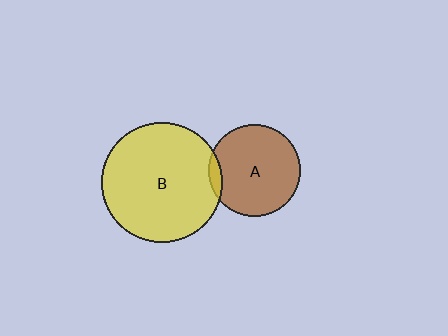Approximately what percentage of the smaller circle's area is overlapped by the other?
Approximately 5%.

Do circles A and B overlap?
Yes.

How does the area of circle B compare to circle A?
Approximately 1.7 times.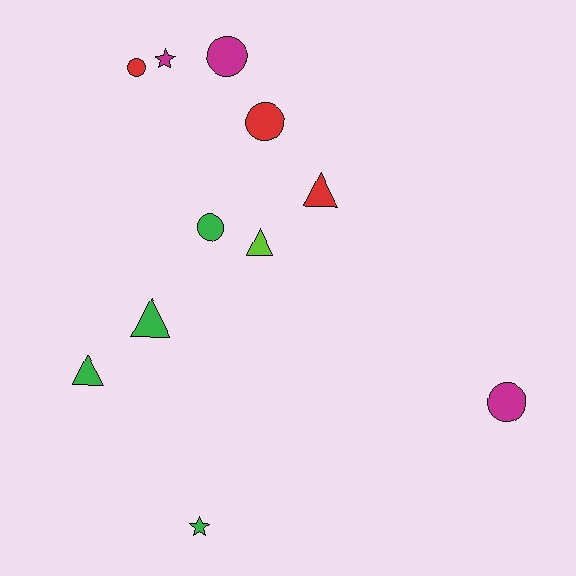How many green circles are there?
There is 1 green circle.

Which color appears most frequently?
Green, with 4 objects.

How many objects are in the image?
There are 11 objects.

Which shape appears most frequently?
Circle, with 5 objects.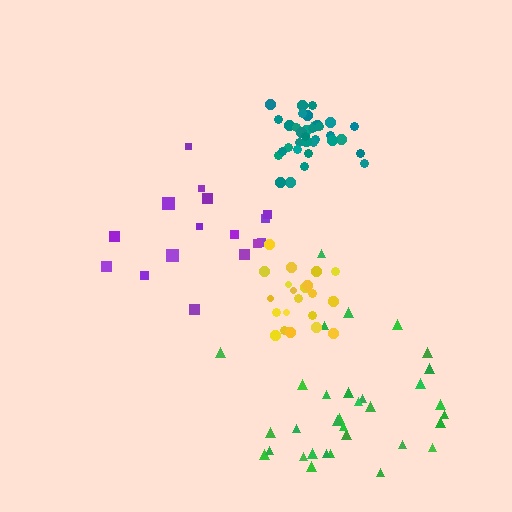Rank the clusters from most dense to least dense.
teal, yellow, purple, green.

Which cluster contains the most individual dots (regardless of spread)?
Teal (35).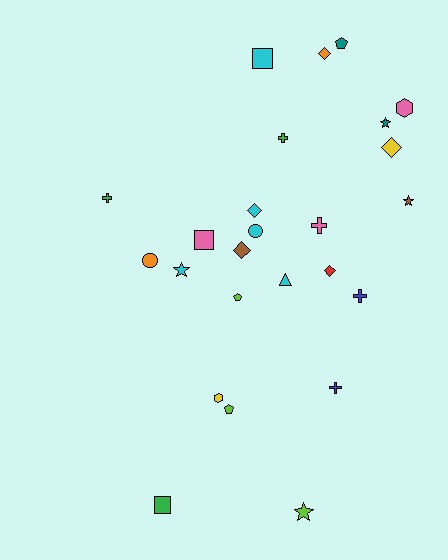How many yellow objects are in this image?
There are 2 yellow objects.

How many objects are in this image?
There are 25 objects.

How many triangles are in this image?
There is 1 triangle.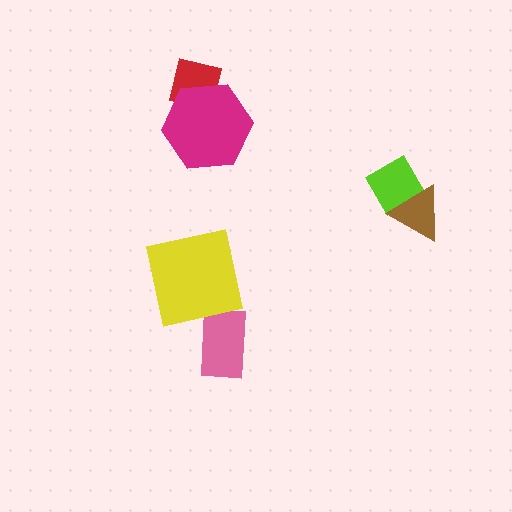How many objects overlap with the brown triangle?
1 object overlaps with the brown triangle.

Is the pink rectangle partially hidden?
No, no other shape covers it.